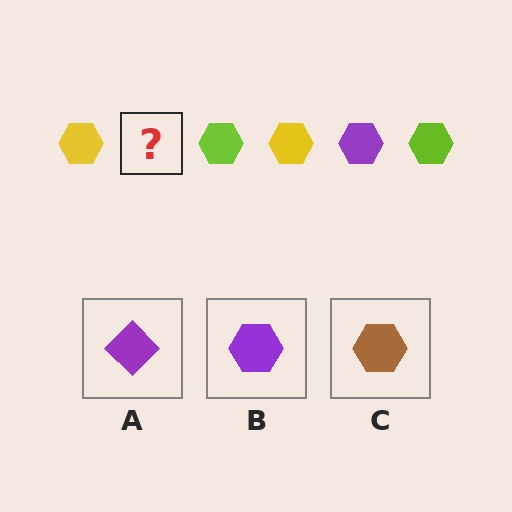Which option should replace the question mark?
Option B.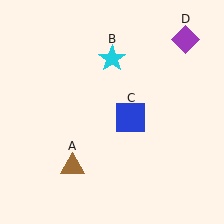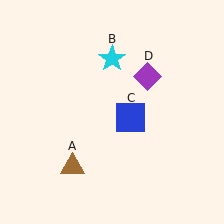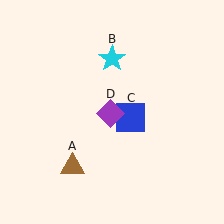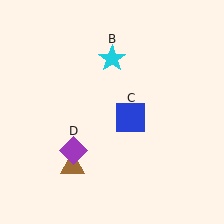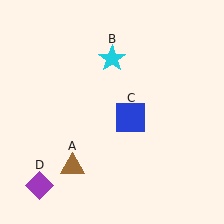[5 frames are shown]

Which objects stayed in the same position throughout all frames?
Brown triangle (object A) and cyan star (object B) and blue square (object C) remained stationary.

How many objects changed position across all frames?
1 object changed position: purple diamond (object D).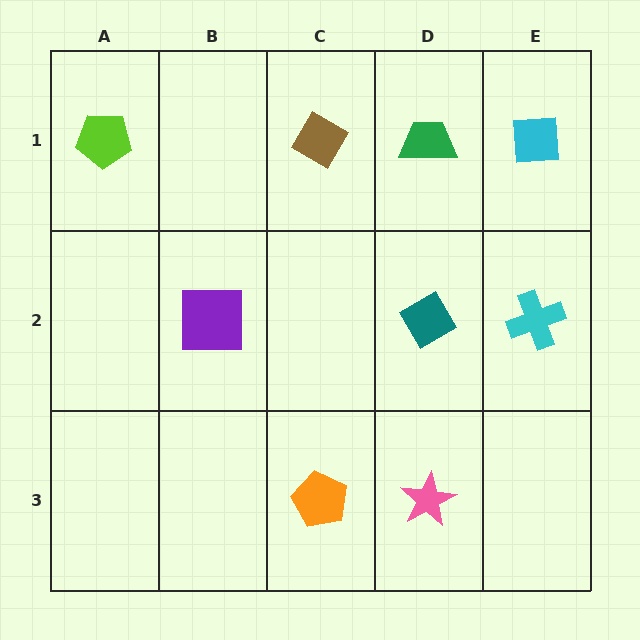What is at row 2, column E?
A cyan cross.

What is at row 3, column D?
A pink star.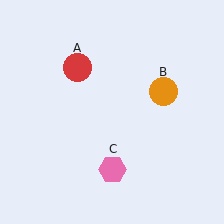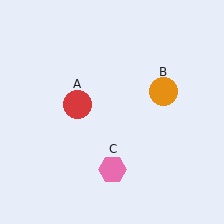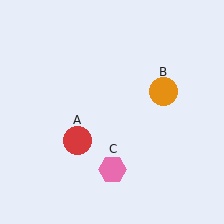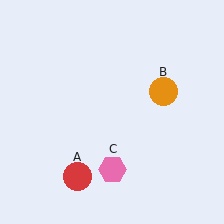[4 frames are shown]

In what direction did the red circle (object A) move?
The red circle (object A) moved down.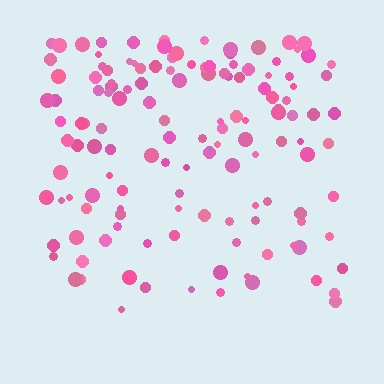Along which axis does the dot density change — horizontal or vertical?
Vertical.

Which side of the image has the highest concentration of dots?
The top.